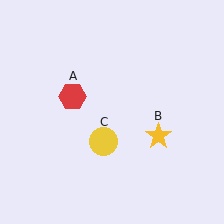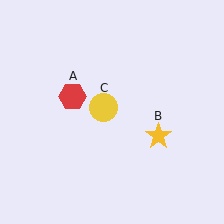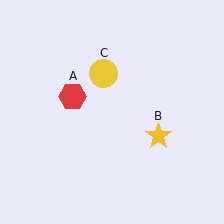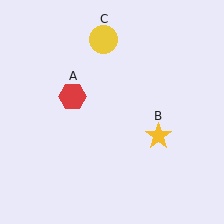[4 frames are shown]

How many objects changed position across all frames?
1 object changed position: yellow circle (object C).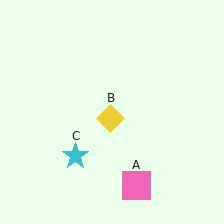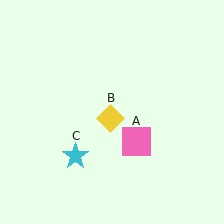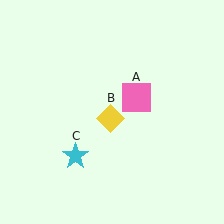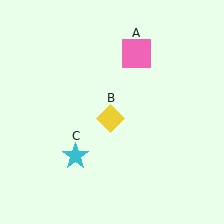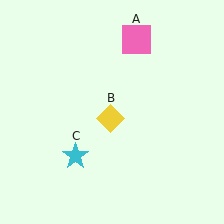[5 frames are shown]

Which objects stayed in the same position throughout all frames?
Yellow diamond (object B) and cyan star (object C) remained stationary.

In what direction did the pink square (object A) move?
The pink square (object A) moved up.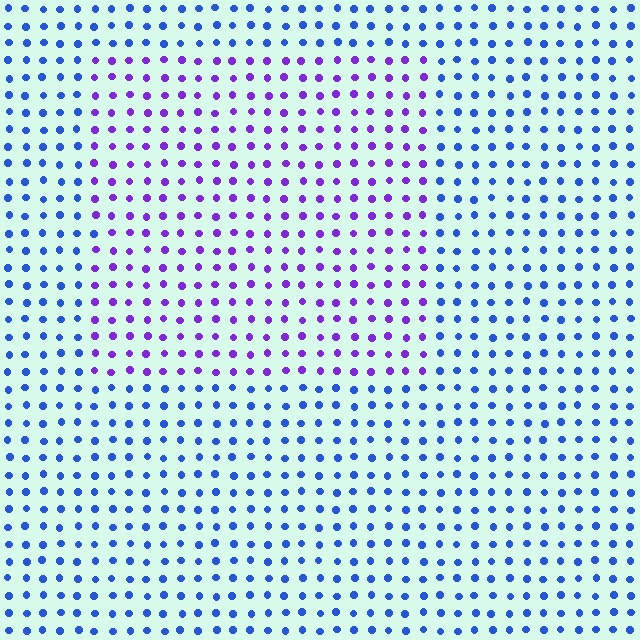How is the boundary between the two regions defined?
The boundary is defined purely by a slight shift in hue (about 47 degrees). Spacing, size, and orientation are identical on both sides.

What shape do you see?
I see a rectangle.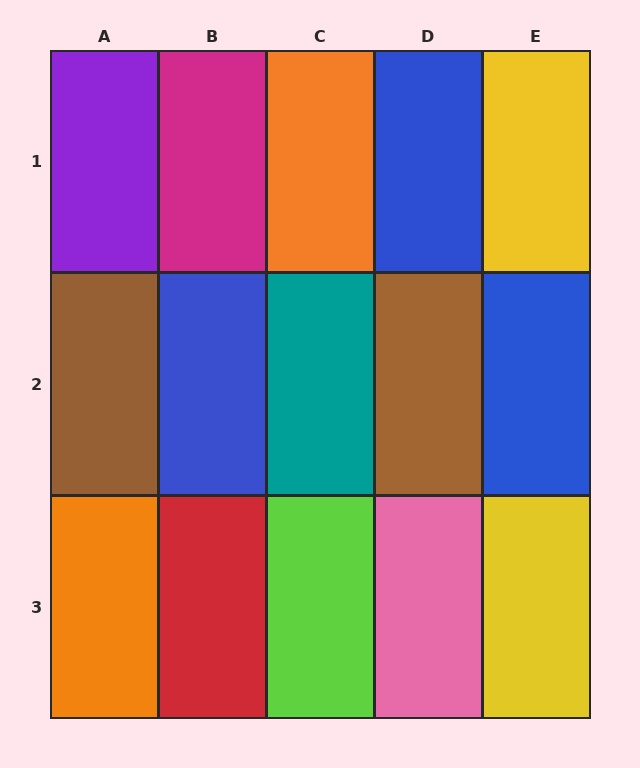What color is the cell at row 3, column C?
Lime.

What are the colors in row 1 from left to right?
Purple, magenta, orange, blue, yellow.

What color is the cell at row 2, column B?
Blue.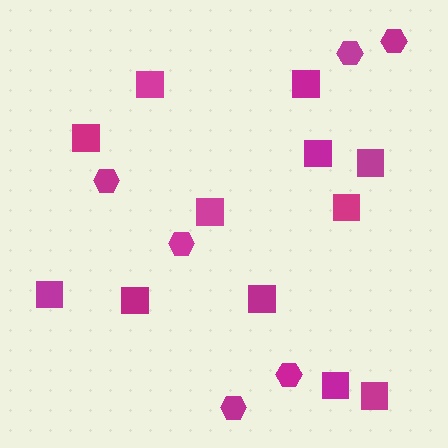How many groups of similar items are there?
There are 2 groups: one group of squares (12) and one group of hexagons (6).